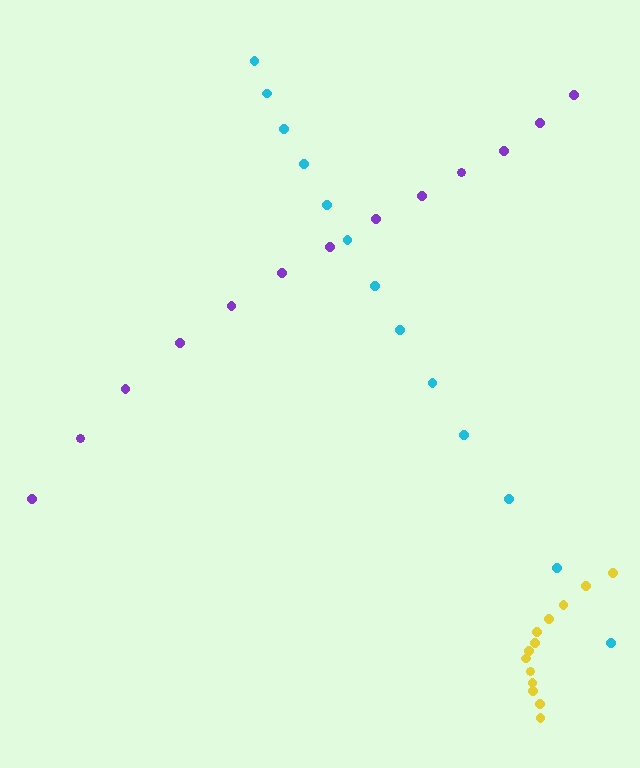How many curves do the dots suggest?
There are 3 distinct paths.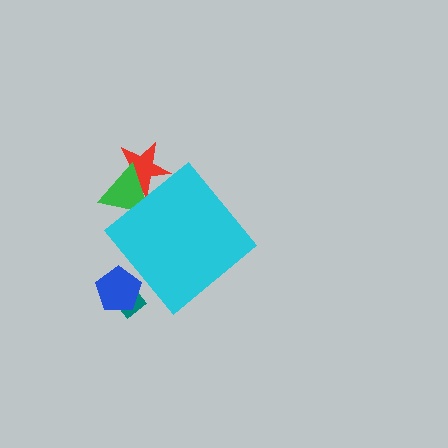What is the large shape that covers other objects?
A cyan diamond.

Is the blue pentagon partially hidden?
Yes, the blue pentagon is partially hidden behind the cyan diamond.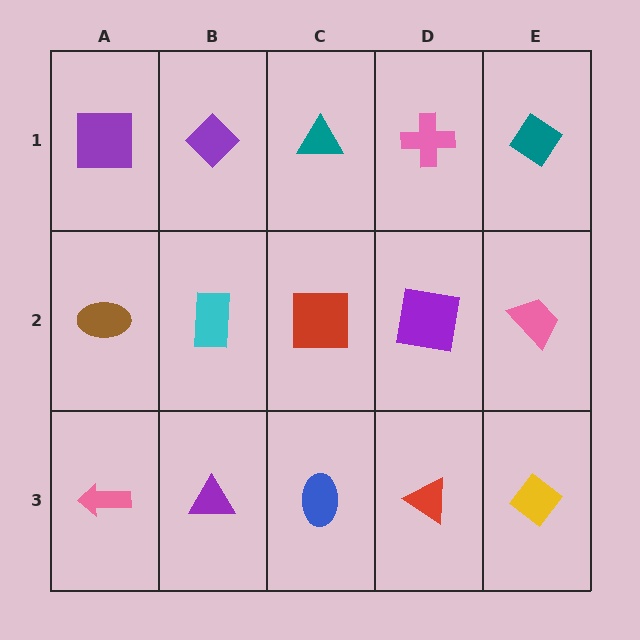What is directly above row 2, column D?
A pink cross.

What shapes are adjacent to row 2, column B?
A purple diamond (row 1, column B), a purple triangle (row 3, column B), a brown ellipse (row 2, column A), a red square (row 2, column C).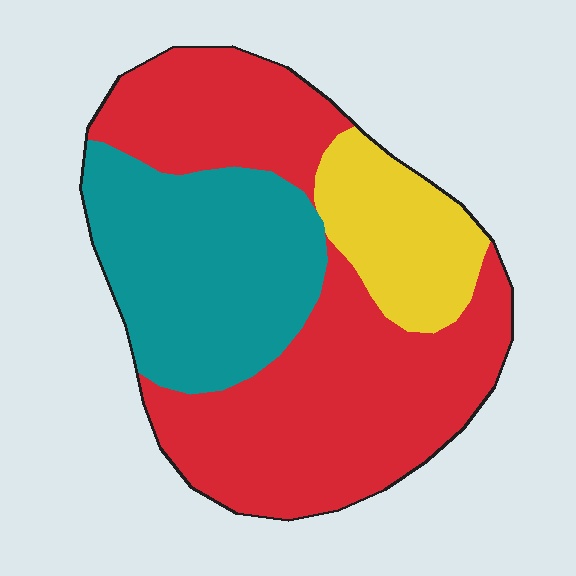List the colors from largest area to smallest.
From largest to smallest: red, teal, yellow.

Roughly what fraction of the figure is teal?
Teal covers roughly 30% of the figure.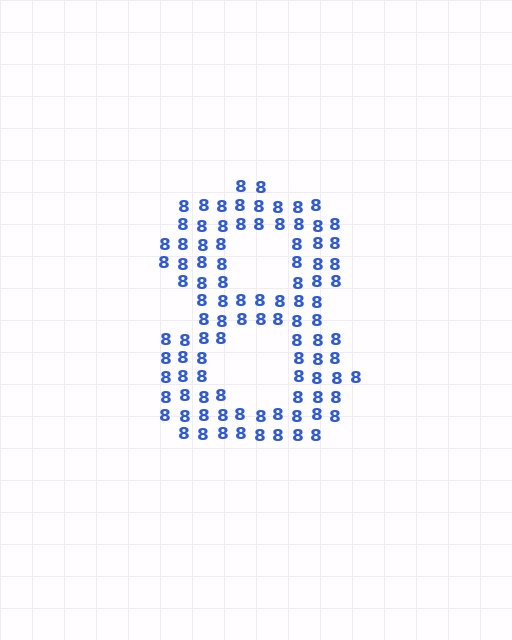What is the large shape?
The large shape is the digit 8.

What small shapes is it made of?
It is made of small digit 8's.